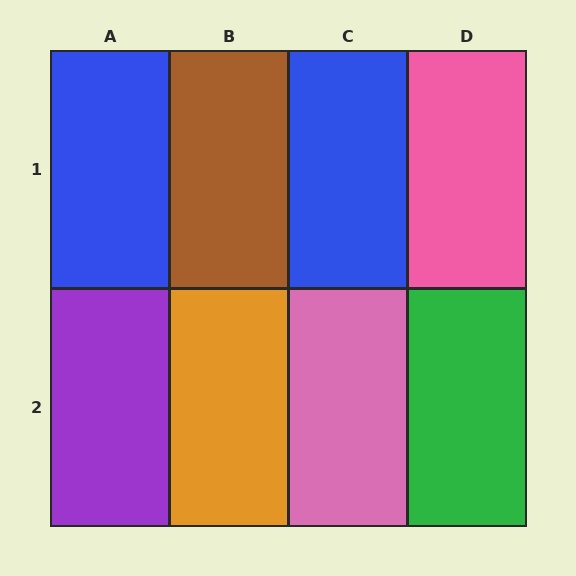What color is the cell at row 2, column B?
Orange.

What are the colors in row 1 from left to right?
Blue, brown, blue, pink.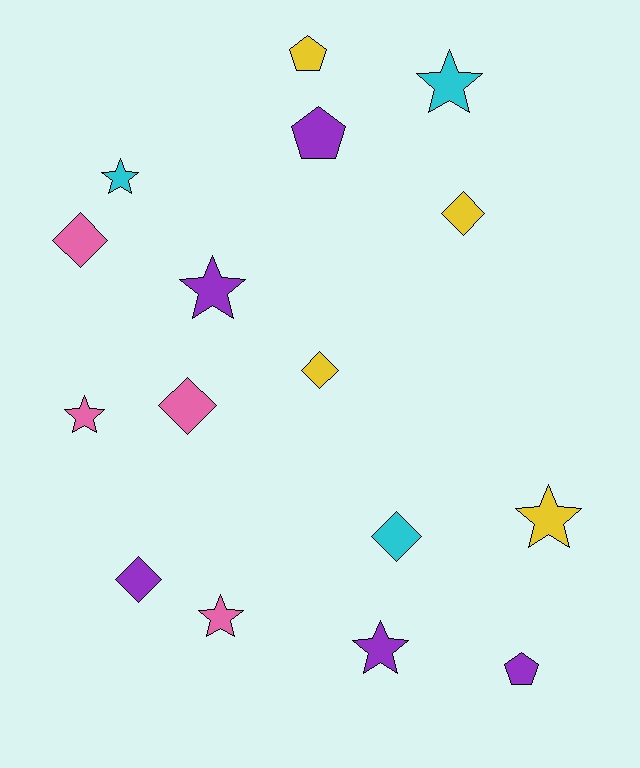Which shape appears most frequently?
Star, with 7 objects.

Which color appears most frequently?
Purple, with 5 objects.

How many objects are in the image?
There are 16 objects.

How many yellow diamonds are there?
There are 2 yellow diamonds.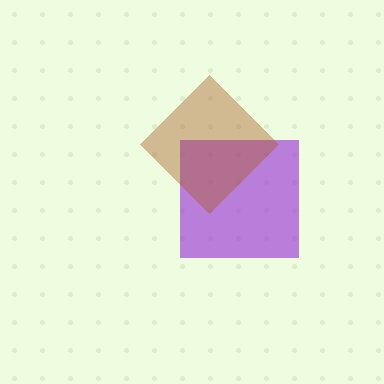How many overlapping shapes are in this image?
There are 2 overlapping shapes in the image.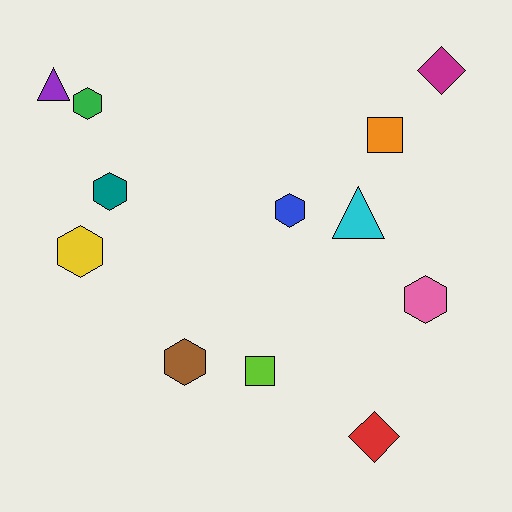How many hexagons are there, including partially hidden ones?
There are 6 hexagons.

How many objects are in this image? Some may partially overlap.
There are 12 objects.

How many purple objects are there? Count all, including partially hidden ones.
There is 1 purple object.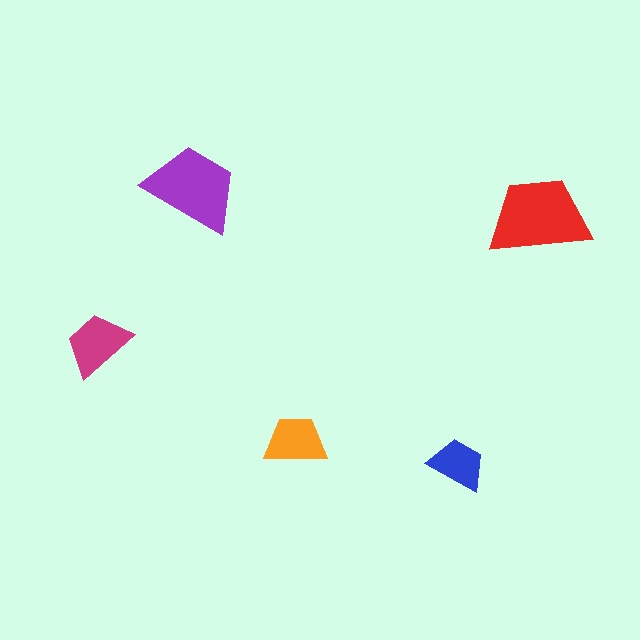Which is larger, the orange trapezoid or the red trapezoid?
The red one.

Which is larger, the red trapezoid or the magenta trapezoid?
The red one.